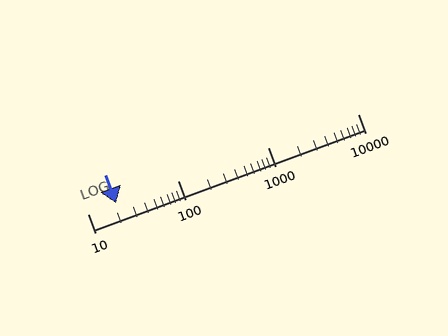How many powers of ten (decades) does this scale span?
The scale spans 3 decades, from 10 to 10000.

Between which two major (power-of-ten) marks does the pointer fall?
The pointer is between 10 and 100.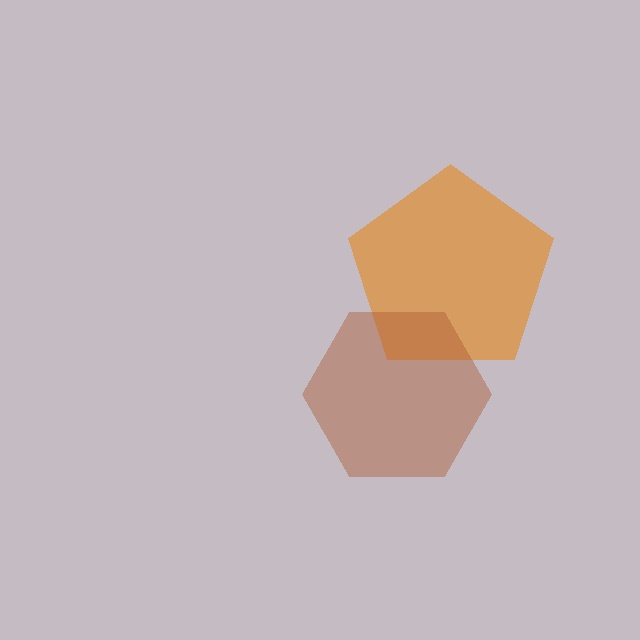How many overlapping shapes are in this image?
There are 2 overlapping shapes in the image.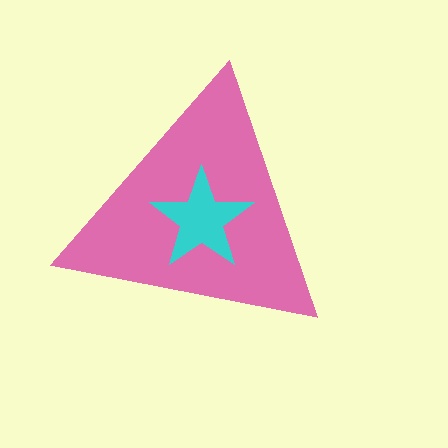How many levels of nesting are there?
2.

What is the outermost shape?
The pink triangle.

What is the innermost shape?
The cyan star.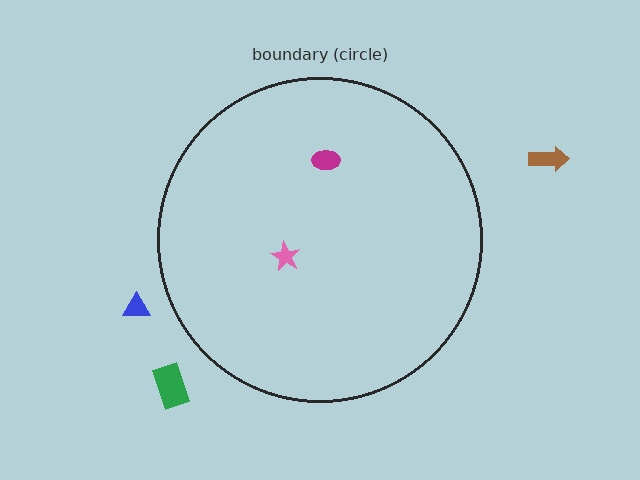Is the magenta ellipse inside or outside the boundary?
Inside.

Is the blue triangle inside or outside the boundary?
Outside.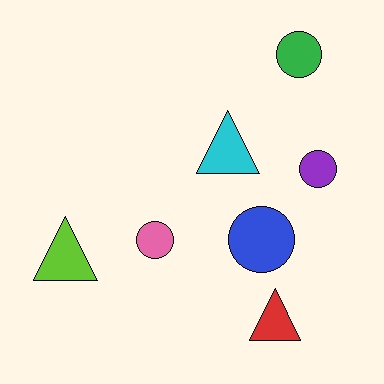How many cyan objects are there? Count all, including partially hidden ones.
There is 1 cyan object.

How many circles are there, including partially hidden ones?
There are 4 circles.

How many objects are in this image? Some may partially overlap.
There are 7 objects.